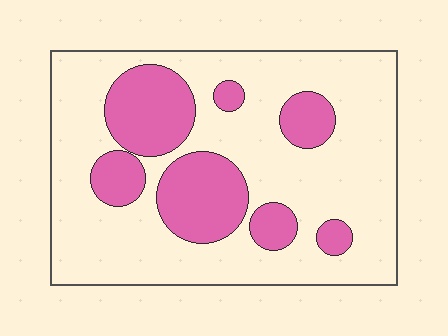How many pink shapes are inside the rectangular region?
7.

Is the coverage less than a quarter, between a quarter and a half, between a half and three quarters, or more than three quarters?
Between a quarter and a half.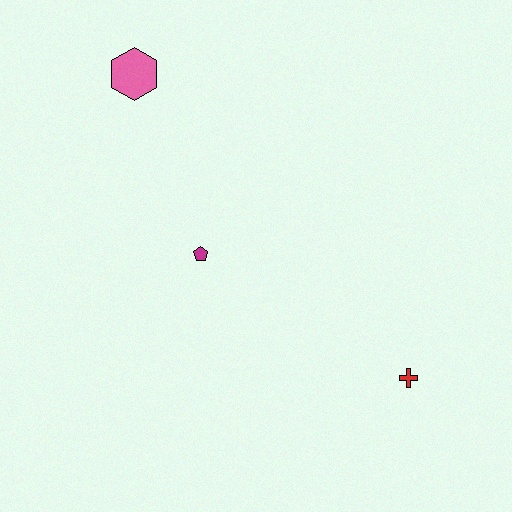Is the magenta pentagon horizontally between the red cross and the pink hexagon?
Yes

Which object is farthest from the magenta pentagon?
The red cross is farthest from the magenta pentagon.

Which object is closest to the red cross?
The magenta pentagon is closest to the red cross.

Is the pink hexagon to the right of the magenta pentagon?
No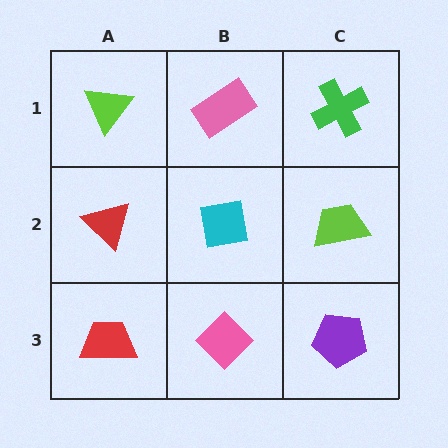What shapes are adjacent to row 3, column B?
A cyan square (row 2, column B), a red trapezoid (row 3, column A), a purple pentagon (row 3, column C).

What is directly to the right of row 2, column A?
A cyan square.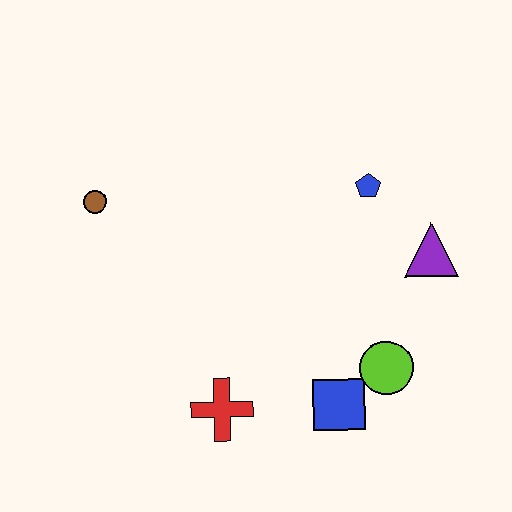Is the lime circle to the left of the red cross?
No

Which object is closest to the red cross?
The blue square is closest to the red cross.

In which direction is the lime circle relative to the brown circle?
The lime circle is to the right of the brown circle.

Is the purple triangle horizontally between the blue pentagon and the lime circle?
No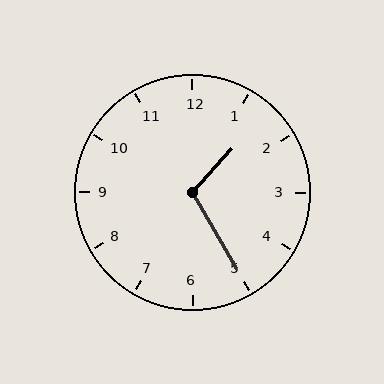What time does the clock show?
1:25.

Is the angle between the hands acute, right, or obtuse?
It is obtuse.